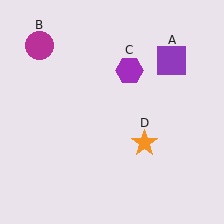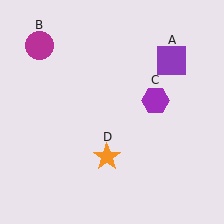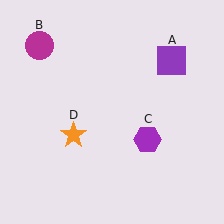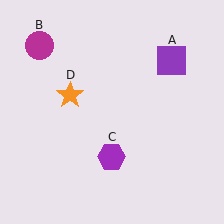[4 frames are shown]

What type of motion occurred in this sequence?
The purple hexagon (object C), orange star (object D) rotated clockwise around the center of the scene.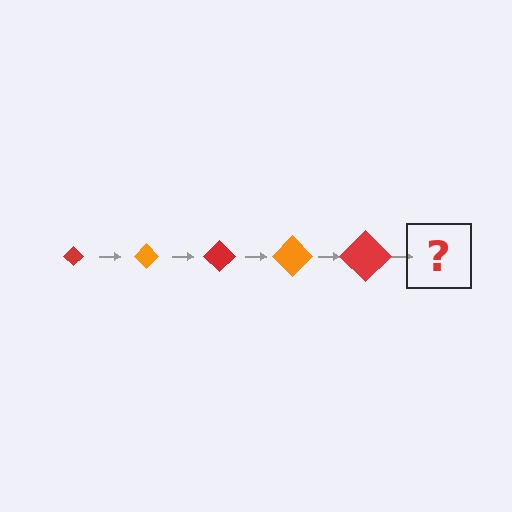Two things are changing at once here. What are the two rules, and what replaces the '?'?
The two rules are that the diamond grows larger each step and the color cycles through red and orange. The '?' should be an orange diamond, larger than the previous one.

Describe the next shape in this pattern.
It should be an orange diamond, larger than the previous one.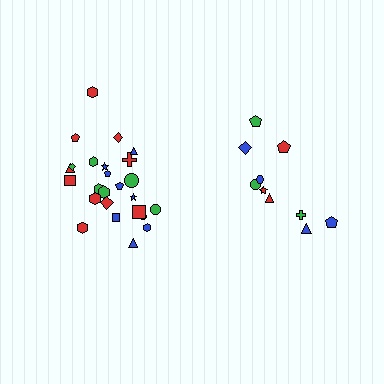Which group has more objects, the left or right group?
The left group.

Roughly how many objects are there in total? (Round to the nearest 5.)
Roughly 35 objects in total.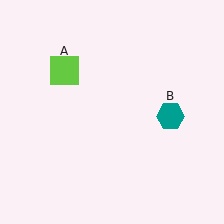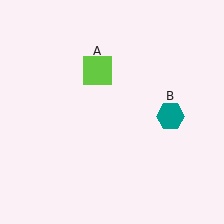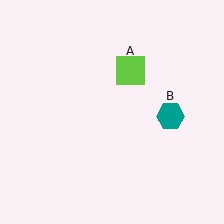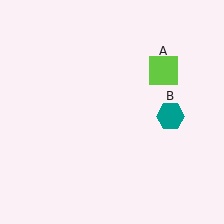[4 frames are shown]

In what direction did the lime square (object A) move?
The lime square (object A) moved right.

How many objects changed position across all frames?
1 object changed position: lime square (object A).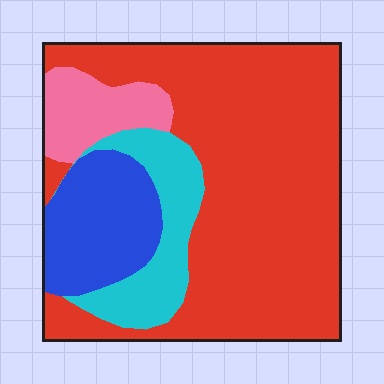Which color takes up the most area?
Red, at roughly 65%.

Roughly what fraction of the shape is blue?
Blue covers about 15% of the shape.